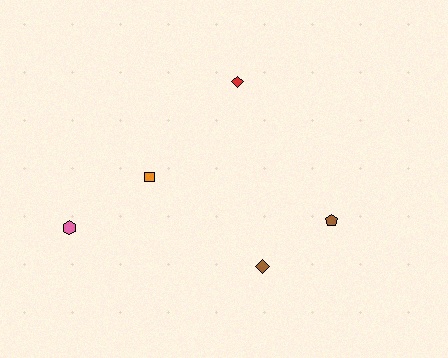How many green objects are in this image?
There are no green objects.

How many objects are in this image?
There are 5 objects.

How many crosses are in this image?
There are no crosses.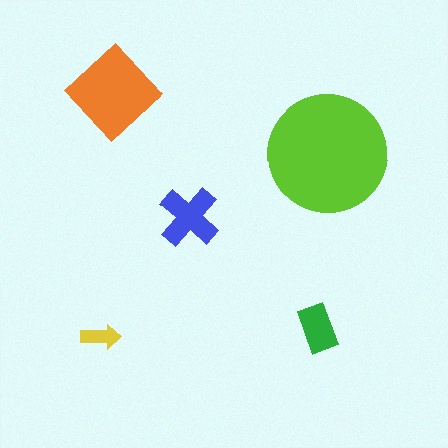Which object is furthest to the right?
The lime circle is rightmost.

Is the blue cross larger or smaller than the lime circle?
Smaller.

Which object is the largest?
The lime circle.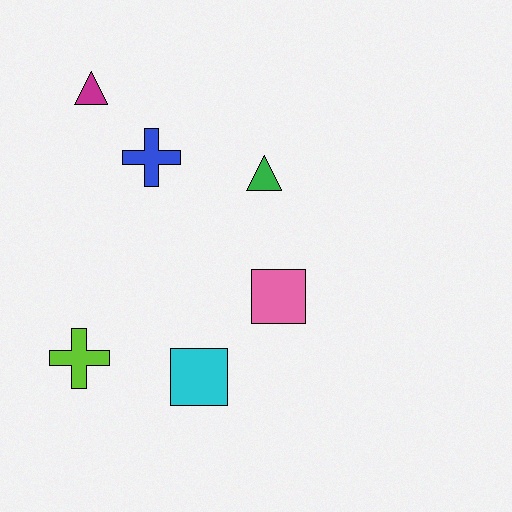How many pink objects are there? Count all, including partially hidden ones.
There is 1 pink object.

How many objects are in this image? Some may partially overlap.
There are 6 objects.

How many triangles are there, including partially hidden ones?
There are 2 triangles.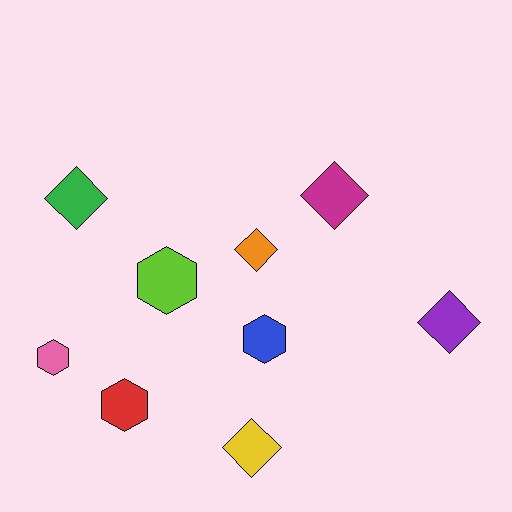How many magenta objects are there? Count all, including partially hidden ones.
There is 1 magenta object.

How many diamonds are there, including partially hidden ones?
There are 5 diamonds.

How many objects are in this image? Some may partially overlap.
There are 9 objects.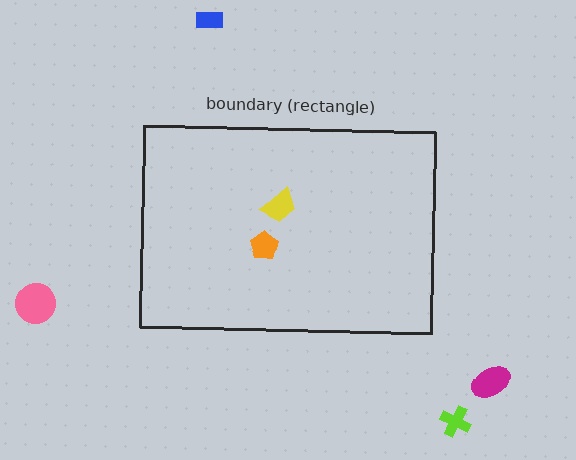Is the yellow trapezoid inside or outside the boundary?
Inside.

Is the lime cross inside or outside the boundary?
Outside.